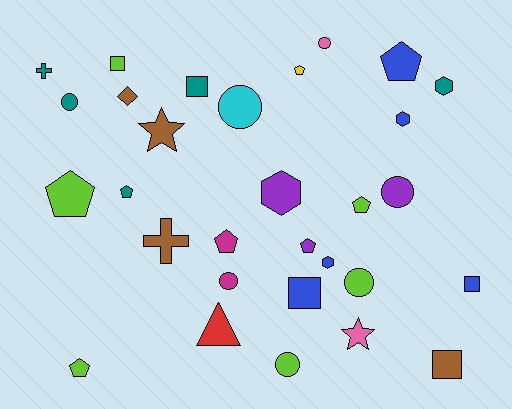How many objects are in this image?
There are 30 objects.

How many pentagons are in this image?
There are 8 pentagons.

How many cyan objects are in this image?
There is 1 cyan object.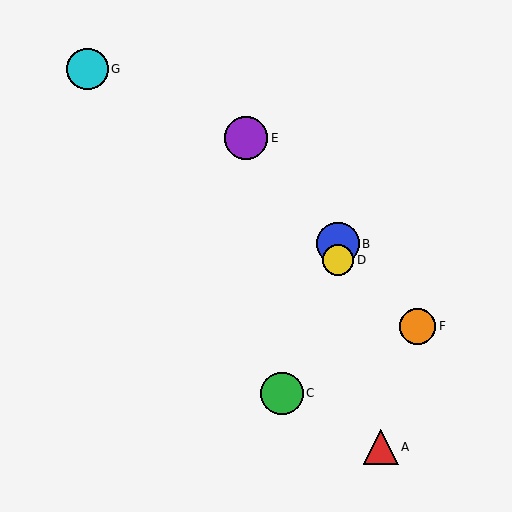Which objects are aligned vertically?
Objects B, D are aligned vertically.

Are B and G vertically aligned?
No, B is at x≈338 and G is at x≈87.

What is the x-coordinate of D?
Object D is at x≈338.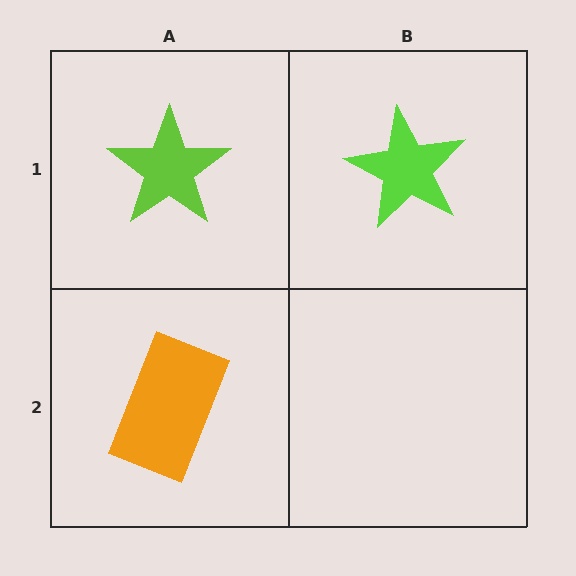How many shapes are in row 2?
1 shape.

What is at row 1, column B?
A lime star.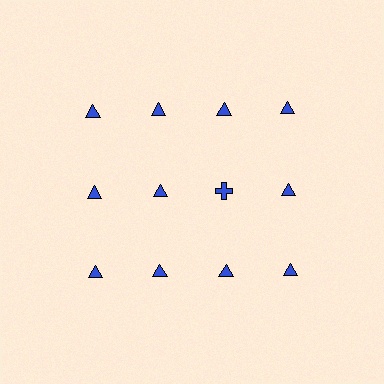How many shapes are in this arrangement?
There are 12 shapes arranged in a grid pattern.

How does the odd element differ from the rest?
It has a different shape: cross instead of triangle.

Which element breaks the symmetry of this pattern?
The blue cross in the second row, center column breaks the symmetry. All other shapes are blue triangles.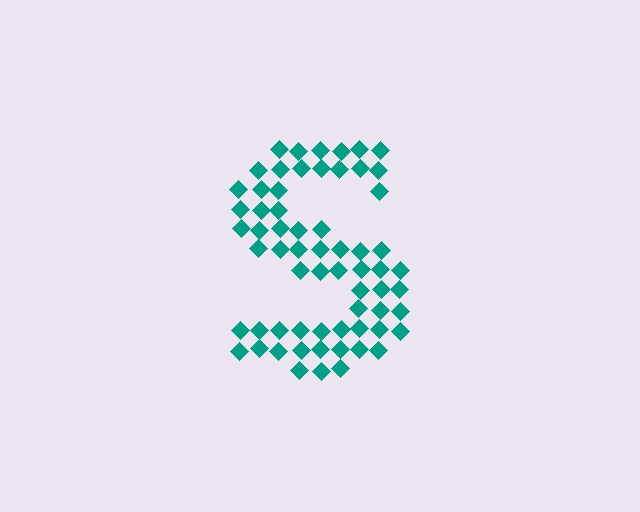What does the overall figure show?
The overall figure shows the letter S.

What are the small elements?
The small elements are diamonds.